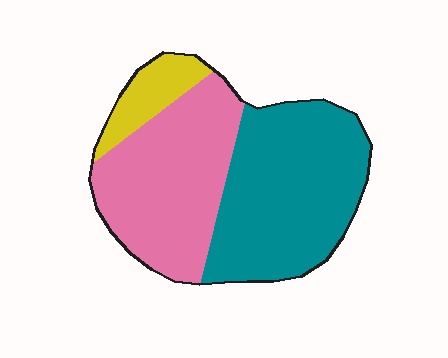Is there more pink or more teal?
Teal.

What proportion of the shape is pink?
Pink takes up about two fifths (2/5) of the shape.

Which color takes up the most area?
Teal, at roughly 50%.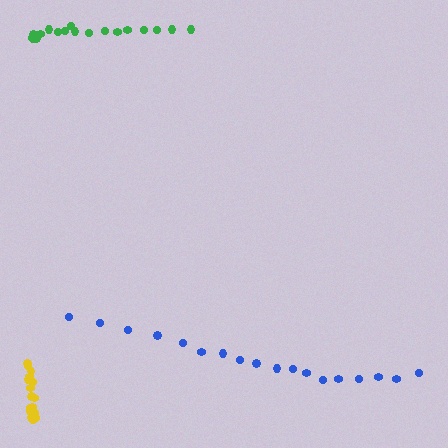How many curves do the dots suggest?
There are 3 distinct paths.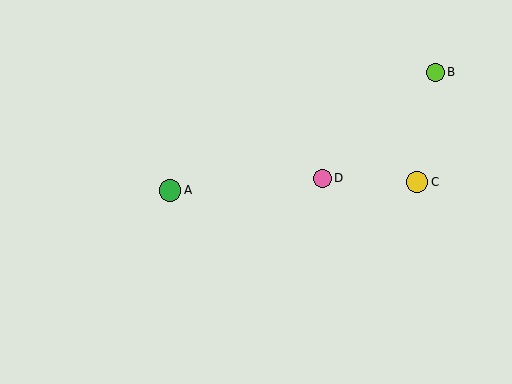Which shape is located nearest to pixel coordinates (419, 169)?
The yellow circle (labeled C) at (417, 182) is nearest to that location.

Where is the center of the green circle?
The center of the green circle is at (170, 190).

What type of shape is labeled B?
Shape B is a lime circle.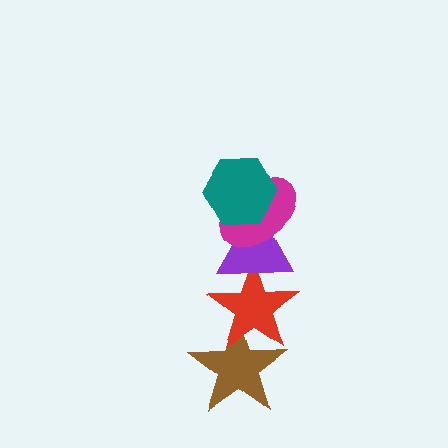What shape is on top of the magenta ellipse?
The teal hexagon is on top of the magenta ellipse.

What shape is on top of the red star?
The purple triangle is on top of the red star.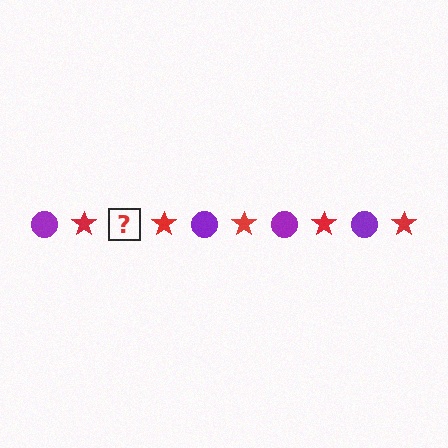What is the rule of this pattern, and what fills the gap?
The rule is that the pattern alternates between purple circle and red star. The gap should be filled with a purple circle.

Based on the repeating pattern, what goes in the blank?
The blank should be a purple circle.